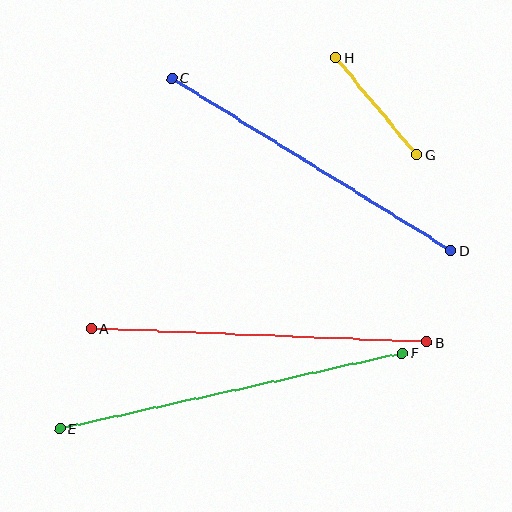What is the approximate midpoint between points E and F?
The midpoint is at approximately (231, 391) pixels.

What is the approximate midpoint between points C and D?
The midpoint is at approximately (311, 164) pixels.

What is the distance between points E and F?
The distance is approximately 351 pixels.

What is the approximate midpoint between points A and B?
The midpoint is at approximately (259, 335) pixels.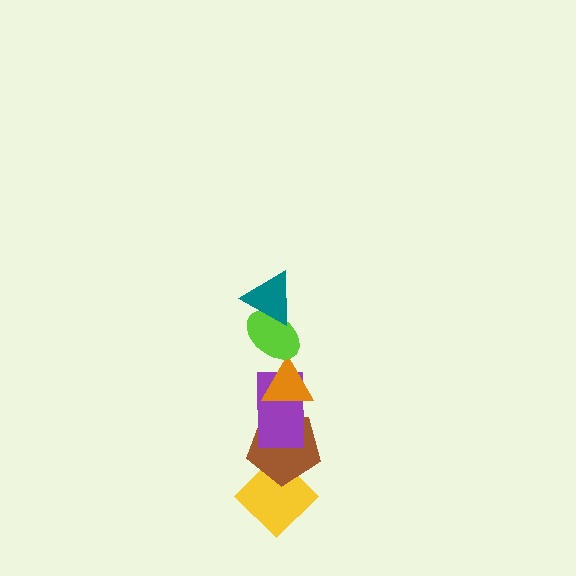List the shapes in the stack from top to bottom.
From top to bottom: the teal triangle, the lime ellipse, the orange triangle, the purple rectangle, the brown pentagon, the yellow diamond.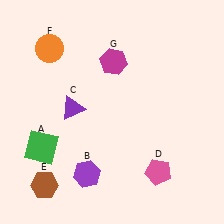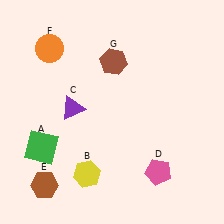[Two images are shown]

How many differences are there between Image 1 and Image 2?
There are 2 differences between the two images.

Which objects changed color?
B changed from purple to yellow. G changed from magenta to brown.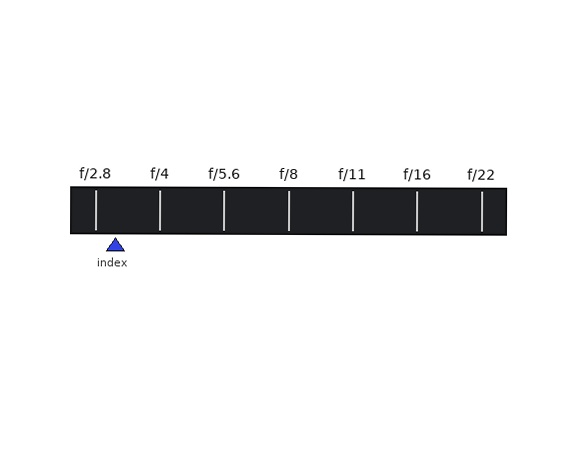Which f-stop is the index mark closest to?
The index mark is closest to f/2.8.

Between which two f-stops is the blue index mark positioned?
The index mark is between f/2.8 and f/4.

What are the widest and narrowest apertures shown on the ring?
The widest aperture shown is f/2.8 and the narrowest is f/22.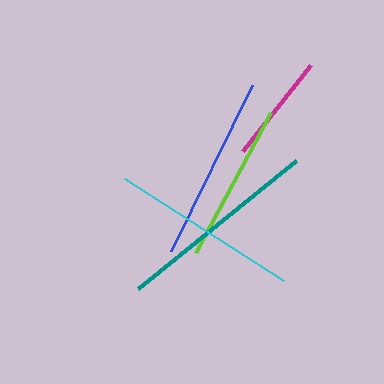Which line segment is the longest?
The teal line is the longest at approximately 203 pixels.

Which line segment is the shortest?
The magenta line is the shortest at approximately 110 pixels.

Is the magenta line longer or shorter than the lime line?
The lime line is longer than the magenta line.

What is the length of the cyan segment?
The cyan segment is approximately 189 pixels long.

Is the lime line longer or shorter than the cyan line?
The cyan line is longer than the lime line.